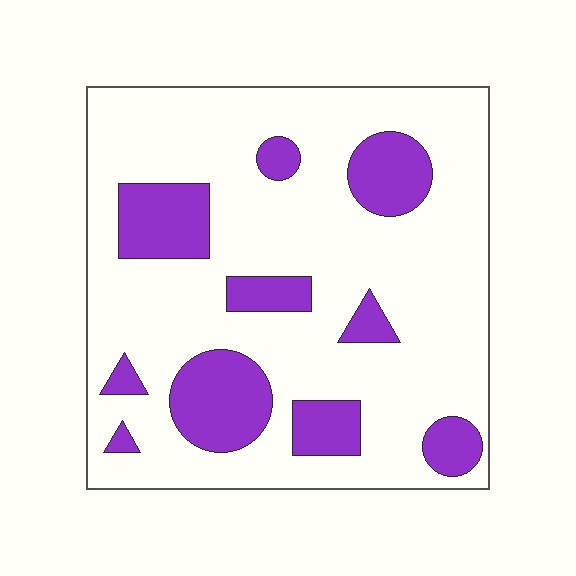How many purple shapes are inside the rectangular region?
10.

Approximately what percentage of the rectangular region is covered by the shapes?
Approximately 20%.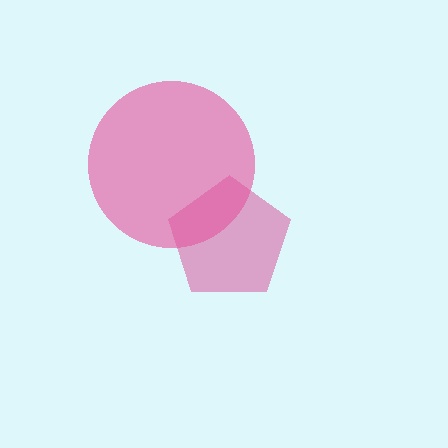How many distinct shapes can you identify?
There are 2 distinct shapes: a magenta pentagon, a pink circle.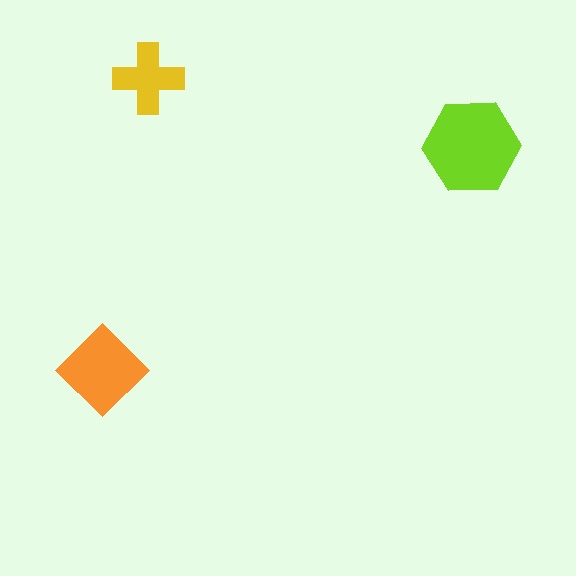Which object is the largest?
The lime hexagon.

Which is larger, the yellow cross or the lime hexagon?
The lime hexagon.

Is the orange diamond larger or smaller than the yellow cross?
Larger.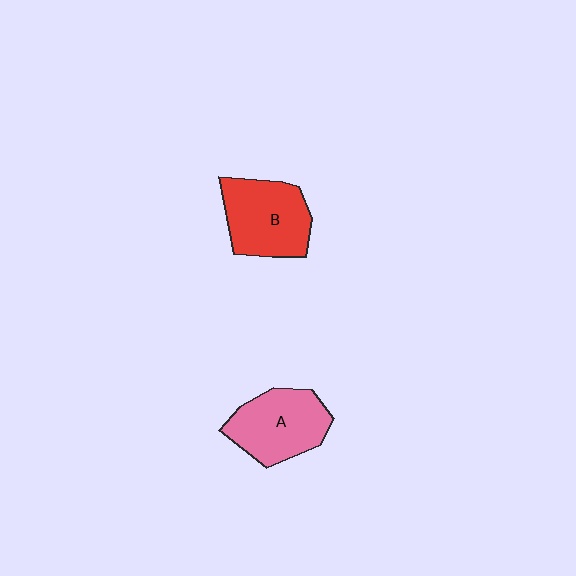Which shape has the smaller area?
Shape A (pink).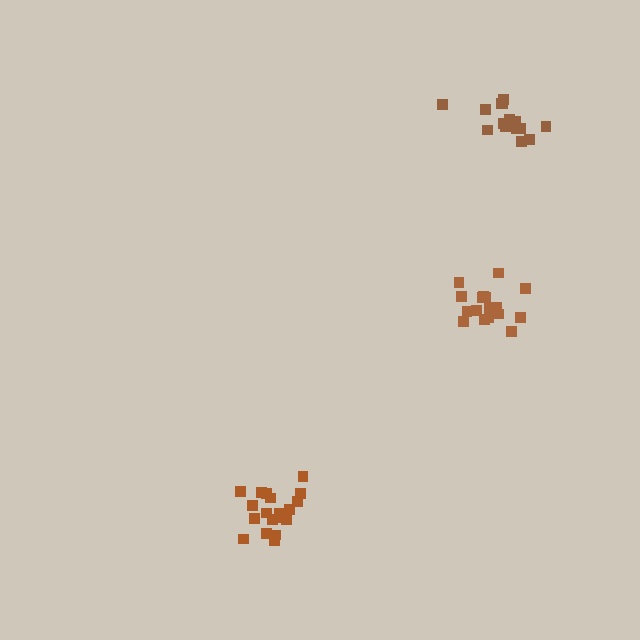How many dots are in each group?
Group 1: 17 dots, Group 2: 20 dots, Group 3: 16 dots (53 total).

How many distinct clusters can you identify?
There are 3 distinct clusters.